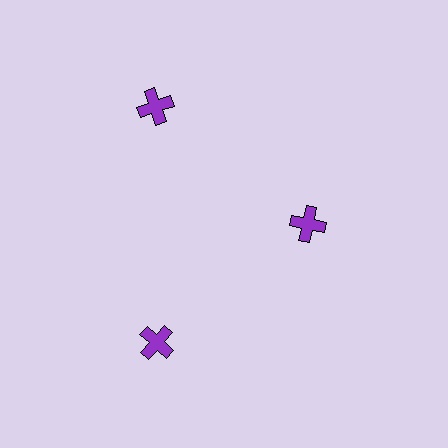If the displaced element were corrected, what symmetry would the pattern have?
It would have 3-fold rotational symmetry — the pattern would map onto itself every 120 degrees.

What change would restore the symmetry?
The symmetry would be restored by moving it outward, back onto the ring so that all 3 crosses sit at equal angles and equal distance from the center.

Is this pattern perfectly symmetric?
No. The 3 purple crosses are arranged in a ring, but one element near the 3 o'clock position is pulled inward toward the center, breaking the 3-fold rotational symmetry.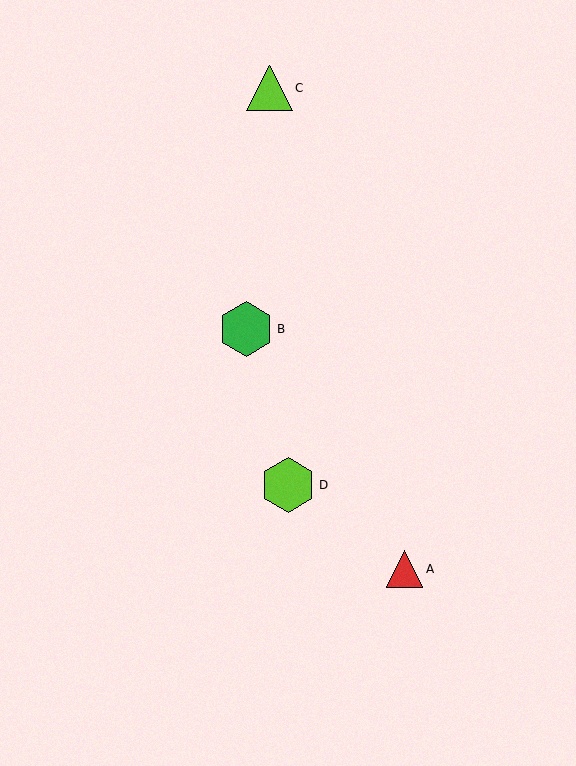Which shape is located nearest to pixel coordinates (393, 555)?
The red triangle (labeled A) at (405, 569) is nearest to that location.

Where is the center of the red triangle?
The center of the red triangle is at (405, 569).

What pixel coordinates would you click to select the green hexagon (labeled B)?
Click at (246, 329) to select the green hexagon B.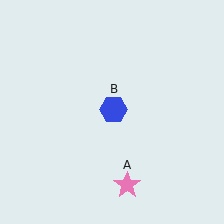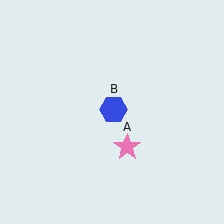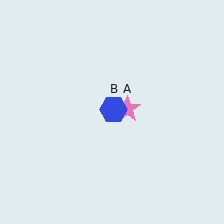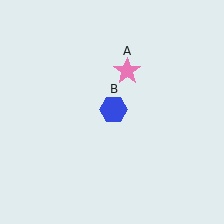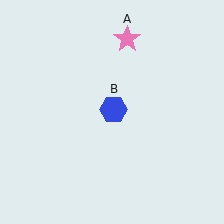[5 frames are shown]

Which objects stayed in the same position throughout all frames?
Blue hexagon (object B) remained stationary.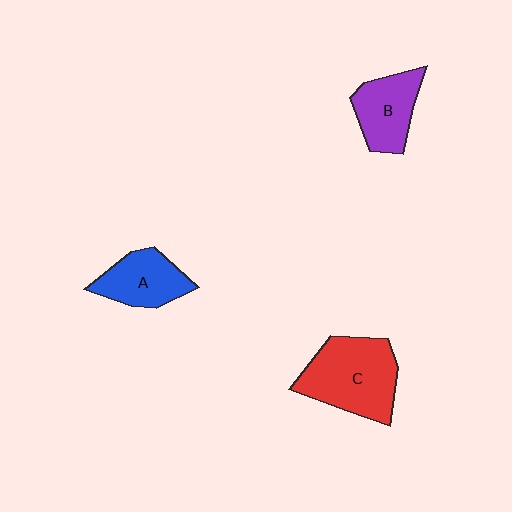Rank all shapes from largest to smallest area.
From largest to smallest: C (red), B (purple), A (blue).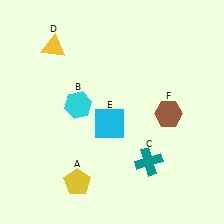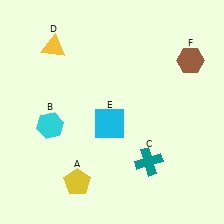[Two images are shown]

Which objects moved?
The objects that moved are: the cyan hexagon (B), the brown hexagon (F).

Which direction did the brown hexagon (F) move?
The brown hexagon (F) moved up.